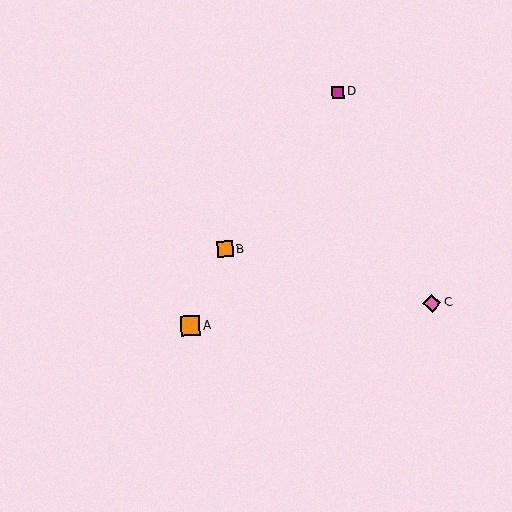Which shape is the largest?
The orange square (labeled A) is the largest.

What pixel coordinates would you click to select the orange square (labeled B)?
Click at (225, 249) to select the orange square B.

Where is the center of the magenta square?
The center of the magenta square is at (338, 92).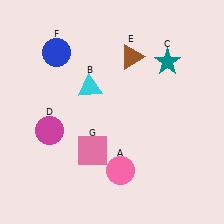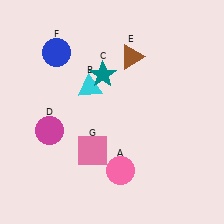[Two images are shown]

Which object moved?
The teal star (C) moved left.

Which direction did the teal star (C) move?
The teal star (C) moved left.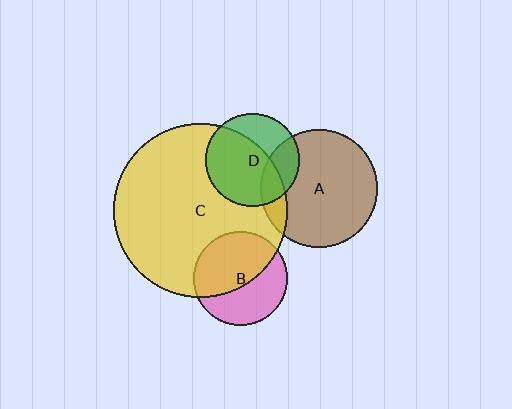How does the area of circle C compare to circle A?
Approximately 2.2 times.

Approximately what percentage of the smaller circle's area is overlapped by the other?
Approximately 55%.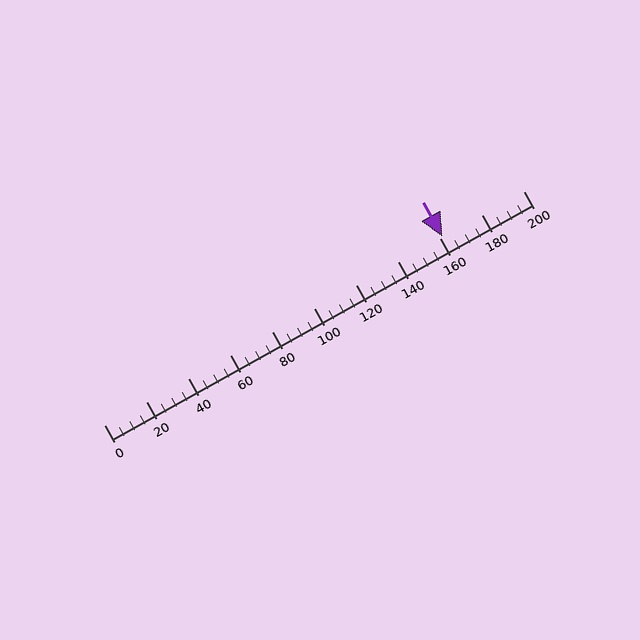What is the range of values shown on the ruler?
The ruler shows values from 0 to 200.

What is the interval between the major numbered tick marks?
The major tick marks are spaced 20 units apart.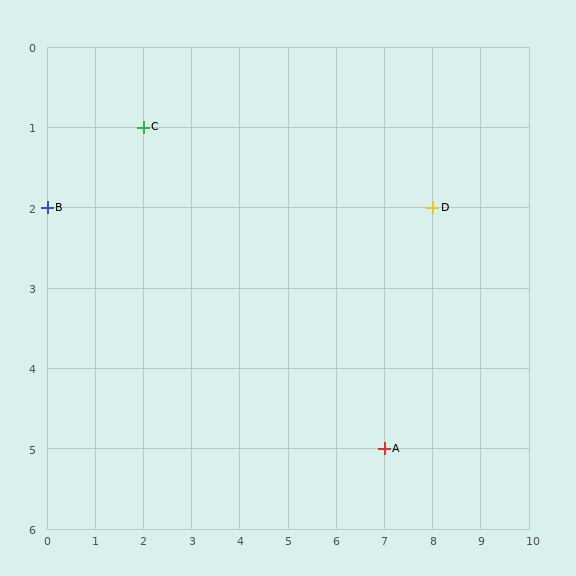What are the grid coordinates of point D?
Point D is at grid coordinates (8, 2).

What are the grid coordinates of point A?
Point A is at grid coordinates (7, 5).